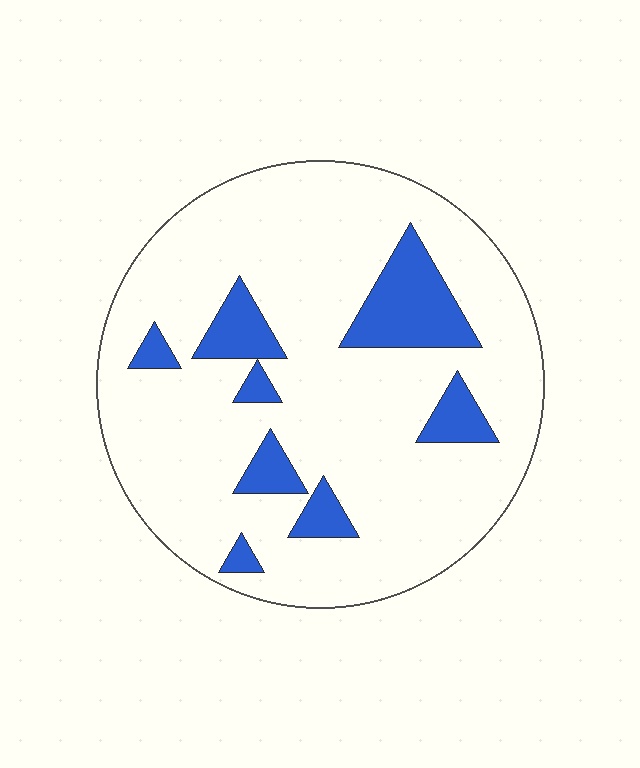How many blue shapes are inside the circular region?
8.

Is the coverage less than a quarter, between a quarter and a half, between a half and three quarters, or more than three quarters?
Less than a quarter.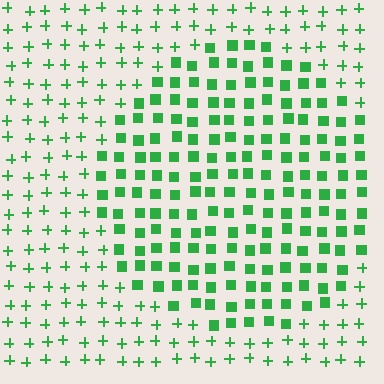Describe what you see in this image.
The image is filled with small green elements arranged in a uniform grid. A circle-shaped region contains squares, while the surrounding area contains plus signs. The boundary is defined purely by the change in element shape.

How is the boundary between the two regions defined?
The boundary is defined by a change in element shape: squares inside vs. plus signs outside. All elements share the same color and spacing.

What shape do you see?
I see a circle.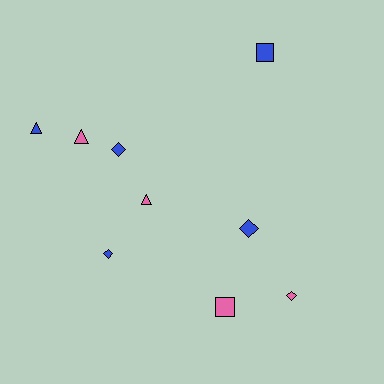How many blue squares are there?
There is 1 blue square.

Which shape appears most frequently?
Diamond, with 4 objects.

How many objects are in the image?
There are 9 objects.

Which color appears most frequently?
Blue, with 5 objects.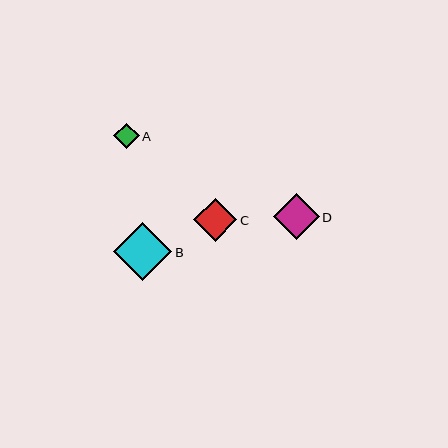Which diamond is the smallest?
Diamond A is the smallest with a size of approximately 25 pixels.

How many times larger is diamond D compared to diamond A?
Diamond D is approximately 1.8 times the size of diamond A.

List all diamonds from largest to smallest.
From largest to smallest: B, D, C, A.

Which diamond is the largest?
Diamond B is the largest with a size of approximately 58 pixels.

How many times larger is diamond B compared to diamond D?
Diamond B is approximately 1.3 times the size of diamond D.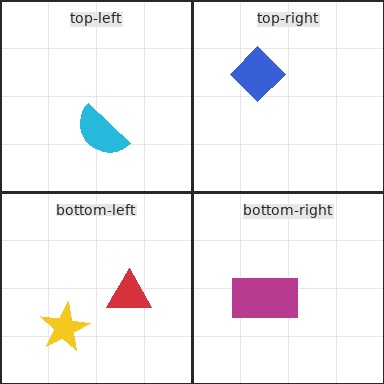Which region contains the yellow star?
The bottom-left region.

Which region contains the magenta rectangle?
The bottom-right region.